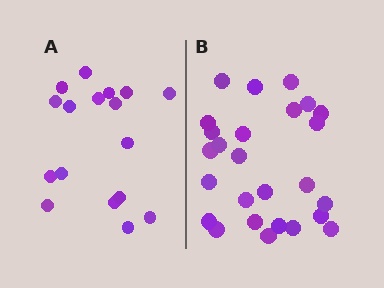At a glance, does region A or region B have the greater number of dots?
Region B (the right region) has more dots.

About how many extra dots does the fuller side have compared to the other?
Region B has roughly 8 or so more dots than region A.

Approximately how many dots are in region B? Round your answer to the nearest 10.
About 30 dots. (The exact count is 26, which rounds to 30.)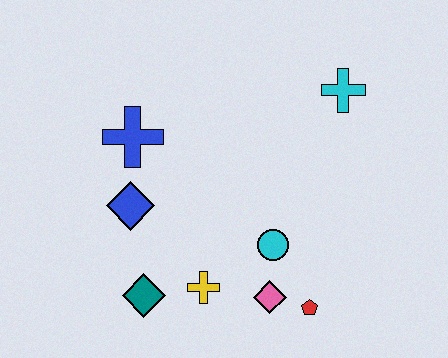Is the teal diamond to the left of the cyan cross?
Yes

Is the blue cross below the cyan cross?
Yes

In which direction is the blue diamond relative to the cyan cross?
The blue diamond is to the left of the cyan cross.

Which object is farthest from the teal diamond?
The cyan cross is farthest from the teal diamond.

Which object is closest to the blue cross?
The blue diamond is closest to the blue cross.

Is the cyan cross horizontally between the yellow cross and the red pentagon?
No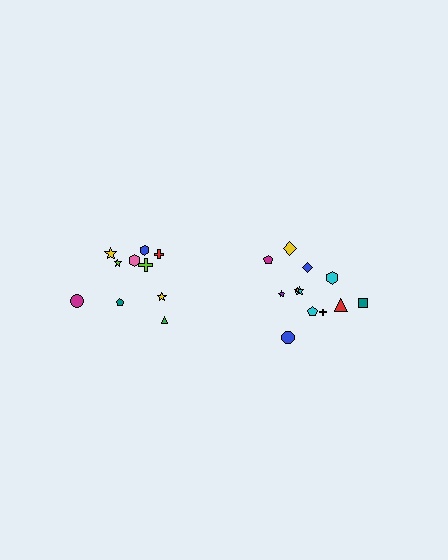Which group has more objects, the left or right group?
The right group.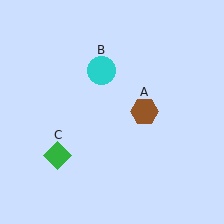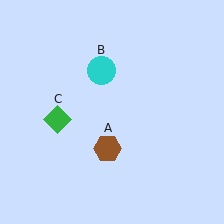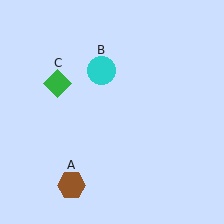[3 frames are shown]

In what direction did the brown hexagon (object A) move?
The brown hexagon (object A) moved down and to the left.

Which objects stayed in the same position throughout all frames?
Cyan circle (object B) remained stationary.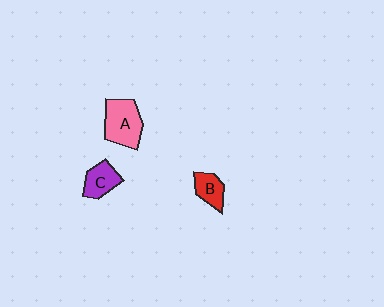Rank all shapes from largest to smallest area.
From largest to smallest: A (pink), C (purple), B (red).